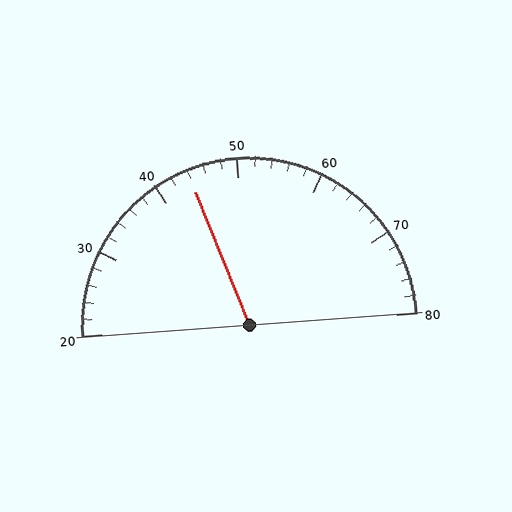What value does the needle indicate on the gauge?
The needle indicates approximately 44.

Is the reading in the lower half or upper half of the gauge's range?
The reading is in the lower half of the range (20 to 80).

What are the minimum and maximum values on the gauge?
The gauge ranges from 20 to 80.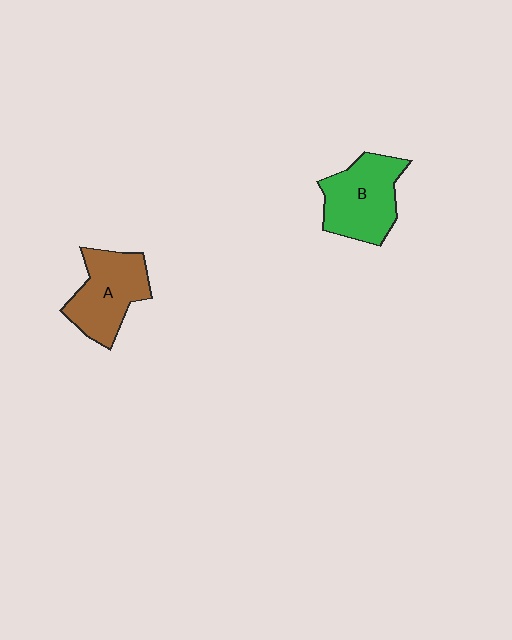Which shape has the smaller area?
Shape A (brown).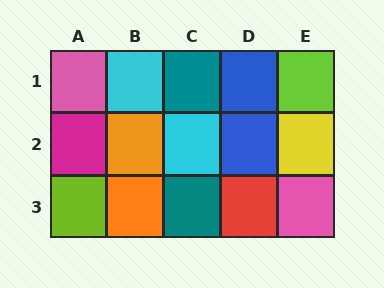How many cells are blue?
2 cells are blue.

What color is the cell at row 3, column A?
Lime.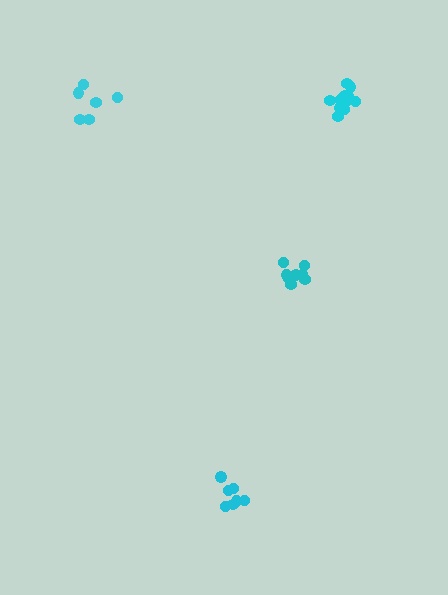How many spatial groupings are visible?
There are 4 spatial groupings.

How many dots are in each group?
Group 1: 7 dots, Group 2: 6 dots, Group 3: 9 dots, Group 4: 11 dots (33 total).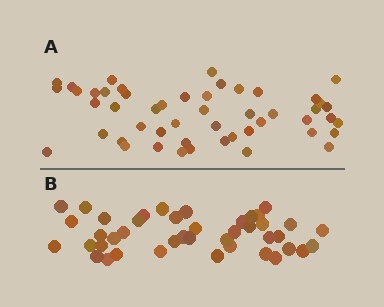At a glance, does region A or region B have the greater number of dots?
Region A (the top region) has more dots.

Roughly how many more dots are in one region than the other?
Region A has roughly 8 or so more dots than region B.